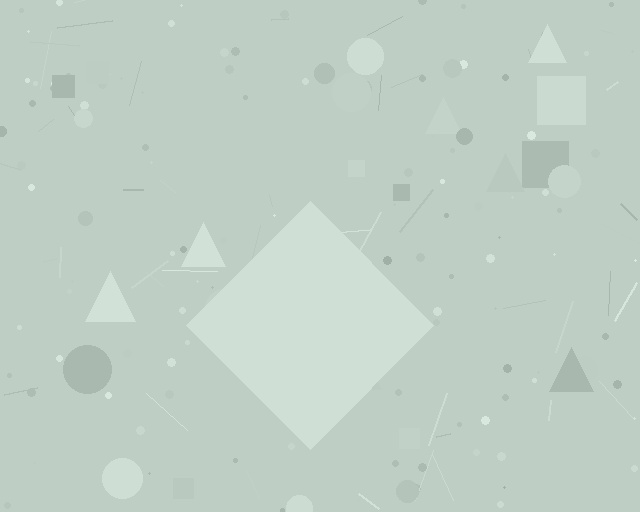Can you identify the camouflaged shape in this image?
The camouflaged shape is a diamond.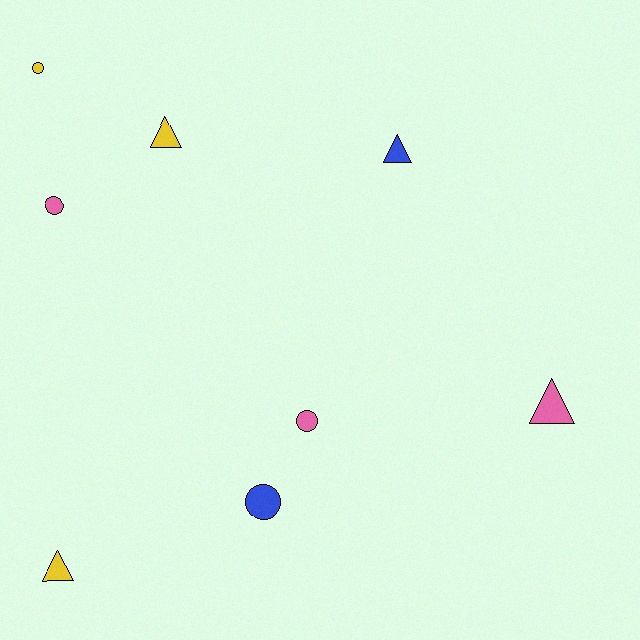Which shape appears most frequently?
Circle, with 4 objects.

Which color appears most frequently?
Pink, with 3 objects.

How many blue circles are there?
There is 1 blue circle.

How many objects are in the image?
There are 8 objects.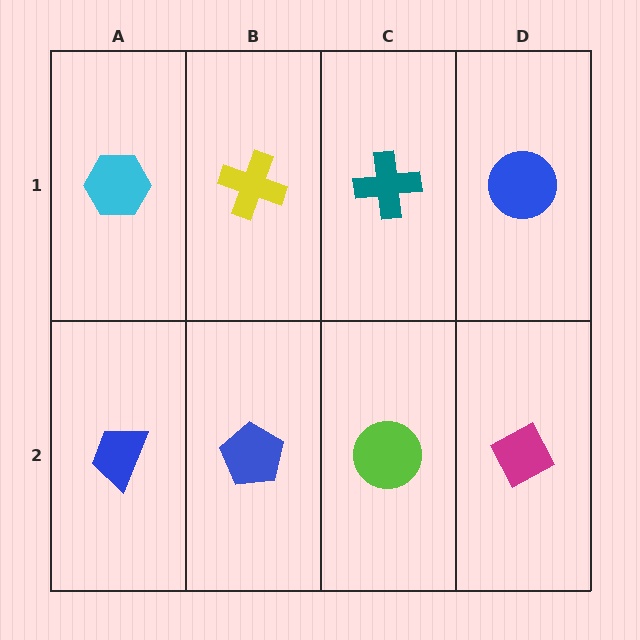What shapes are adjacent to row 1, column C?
A lime circle (row 2, column C), a yellow cross (row 1, column B), a blue circle (row 1, column D).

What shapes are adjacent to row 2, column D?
A blue circle (row 1, column D), a lime circle (row 2, column C).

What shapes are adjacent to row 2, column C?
A teal cross (row 1, column C), a blue pentagon (row 2, column B), a magenta diamond (row 2, column D).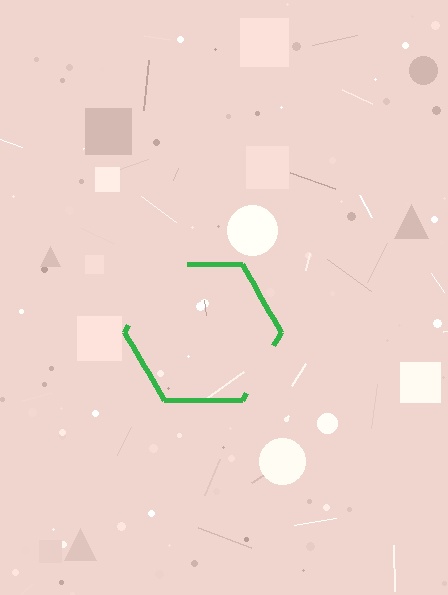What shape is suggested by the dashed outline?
The dashed outline suggests a hexagon.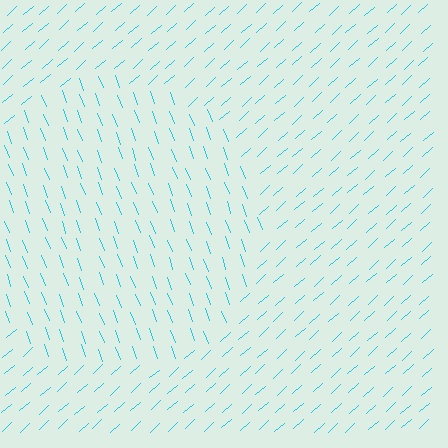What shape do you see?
I see a circle.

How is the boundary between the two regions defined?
The boundary is defined purely by a change in line orientation (approximately 68 degrees difference). All lines are the same color and thickness.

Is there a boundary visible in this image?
Yes, there is a texture boundary formed by a change in line orientation.